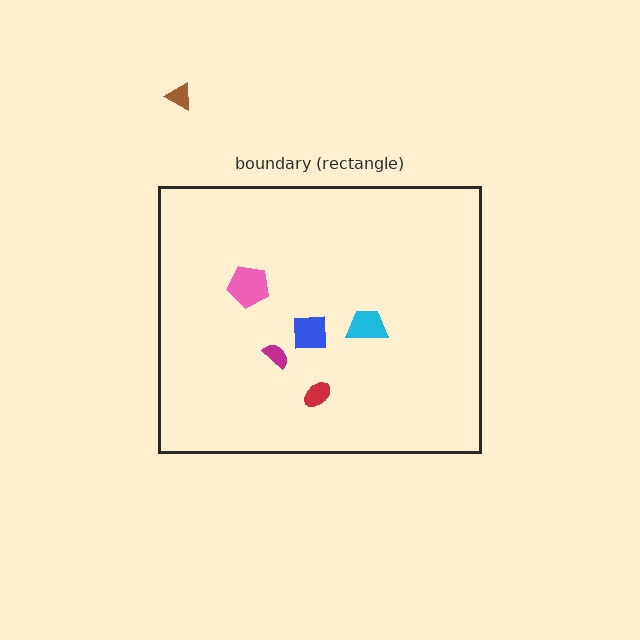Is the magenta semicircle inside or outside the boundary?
Inside.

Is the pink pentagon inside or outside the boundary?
Inside.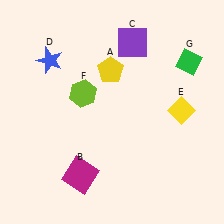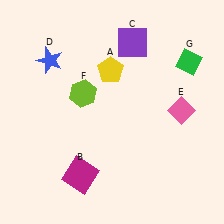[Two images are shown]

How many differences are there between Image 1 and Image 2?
There is 1 difference between the two images.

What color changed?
The diamond (E) changed from yellow in Image 1 to pink in Image 2.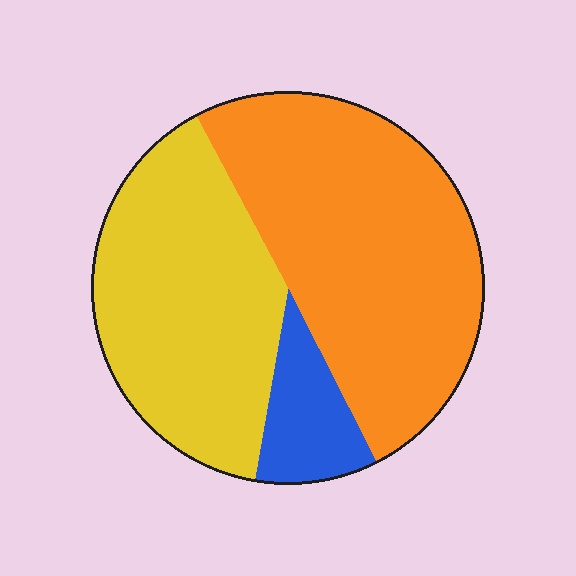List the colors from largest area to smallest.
From largest to smallest: orange, yellow, blue.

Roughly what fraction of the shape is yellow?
Yellow takes up about two fifths (2/5) of the shape.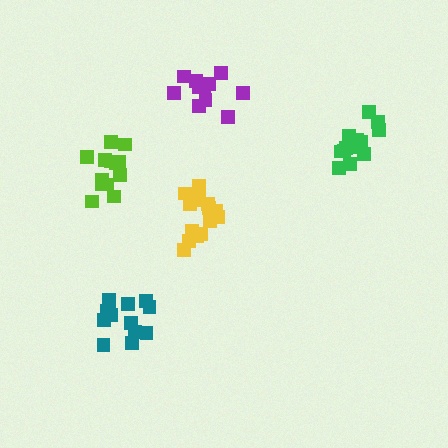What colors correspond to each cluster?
The clusters are colored: yellow, purple, teal, lime, green.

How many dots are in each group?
Group 1: 14 dots, Group 2: 11 dots, Group 3: 13 dots, Group 4: 13 dots, Group 5: 14 dots (65 total).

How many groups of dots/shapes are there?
There are 5 groups.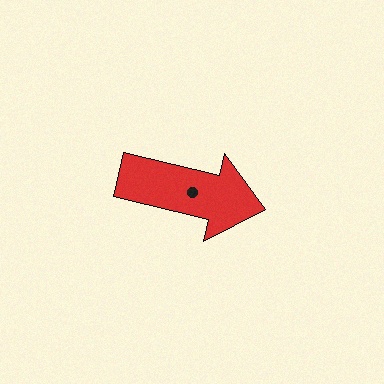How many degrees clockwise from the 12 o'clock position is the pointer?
Approximately 103 degrees.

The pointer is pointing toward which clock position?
Roughly 3 o'clock.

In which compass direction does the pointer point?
East.